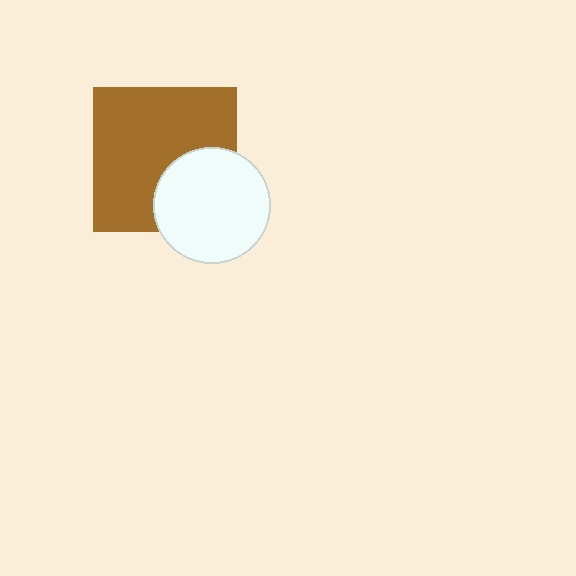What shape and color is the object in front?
The object in front is a white circle.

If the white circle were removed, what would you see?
You would see the complete brown square.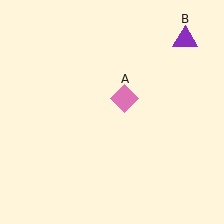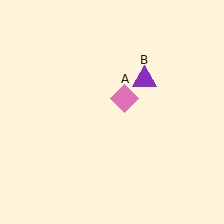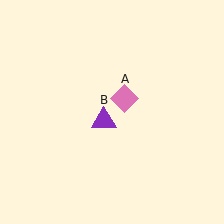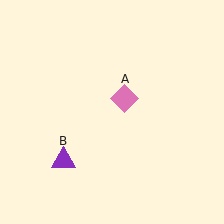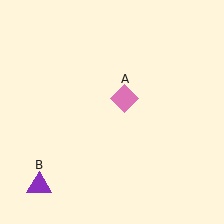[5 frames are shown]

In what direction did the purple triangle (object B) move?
The purple triangle (object B) moved down and to the left.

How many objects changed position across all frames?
1 object changed position: purple triangle (object B).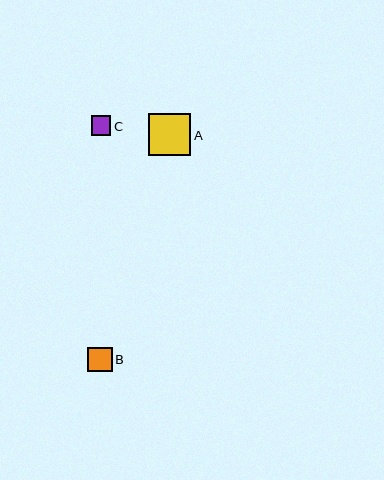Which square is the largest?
Square A is the largest with a size of approximately 43 pixels.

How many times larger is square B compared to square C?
Square B is approximately 1.3 times the size of square C.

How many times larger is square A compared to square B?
Square A is approximately 1.7 times the size of square B.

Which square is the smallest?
Square C is the smallest with a size of approximately 19 pixels.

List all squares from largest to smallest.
From largest to smallest: A, B, C.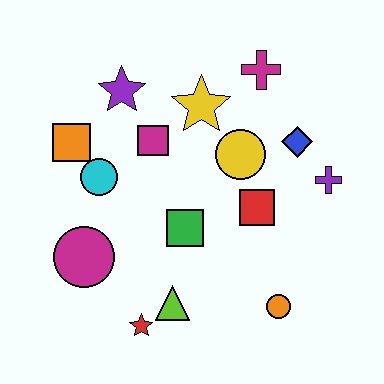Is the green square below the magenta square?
Yes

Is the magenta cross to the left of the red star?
No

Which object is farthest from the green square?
The magenta cross is farthest from the green square.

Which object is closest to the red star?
The lime triangle is closest to the red star.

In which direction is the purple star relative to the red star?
The purple star is above the red star.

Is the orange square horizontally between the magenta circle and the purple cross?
No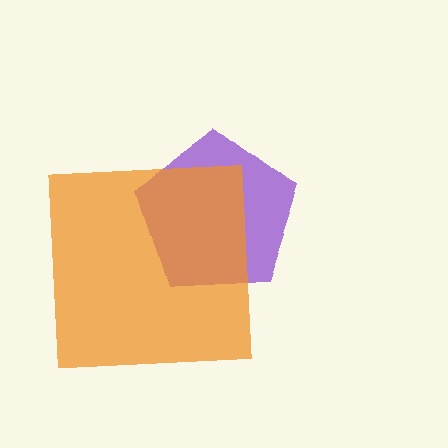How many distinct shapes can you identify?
There are 2 distinct shapes: a purple pentagon, an orange square.